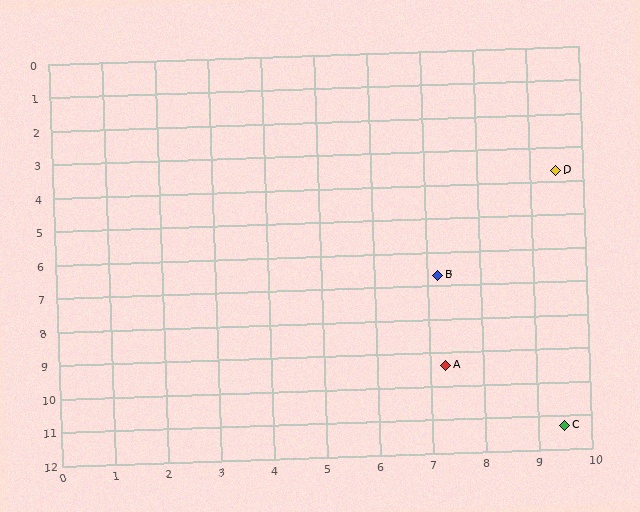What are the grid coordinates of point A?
Point A is at approximately (7.3, 9.4).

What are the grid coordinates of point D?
Point D is at approximately (9.5, 3.7).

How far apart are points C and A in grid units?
Points C and A are about 2.9 grid units apart.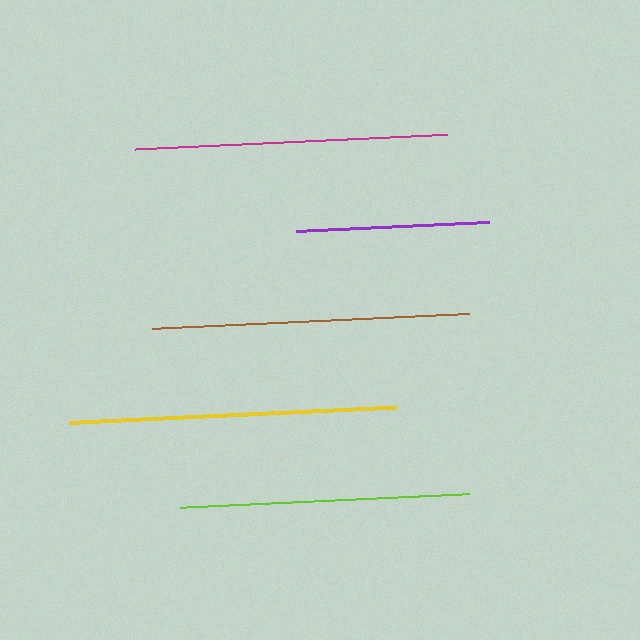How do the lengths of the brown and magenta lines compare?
The brown and magenta lines are approximately the same length.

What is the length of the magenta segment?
The magenta segment is approximately 313 pixels long.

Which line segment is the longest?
The yellow line is the longest at approximately 328 pixels.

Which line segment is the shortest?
The purple line is the shortest at approximately 193 pixels.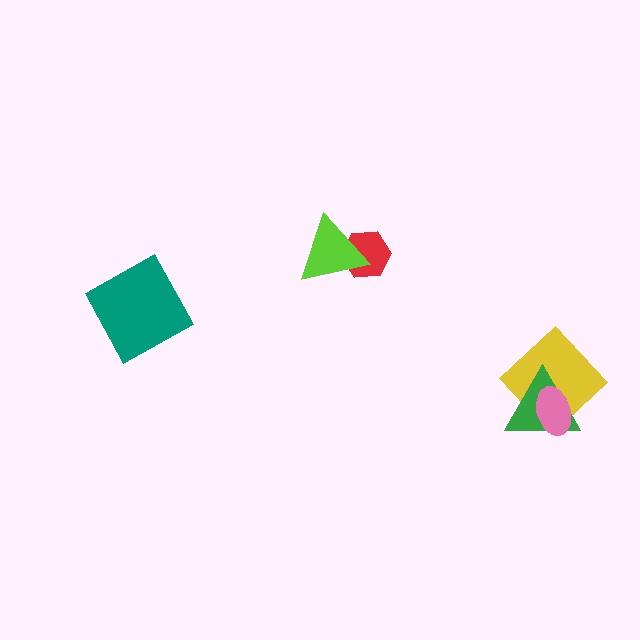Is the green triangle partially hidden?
Yes, it is partially covered by another shape.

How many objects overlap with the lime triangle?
1 object overlaps with the lime triangle.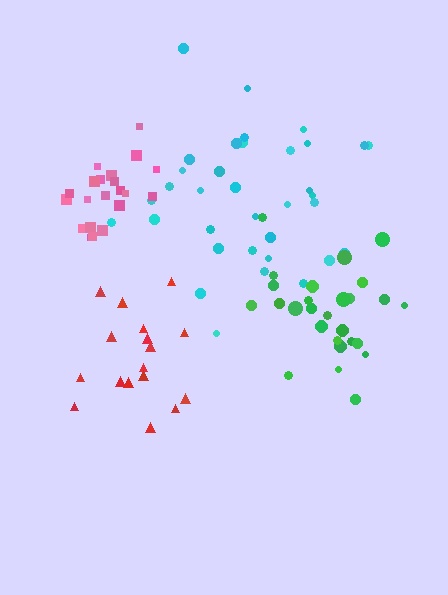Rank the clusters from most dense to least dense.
pink, red, green, cyan.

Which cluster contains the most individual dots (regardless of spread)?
Cyan (35).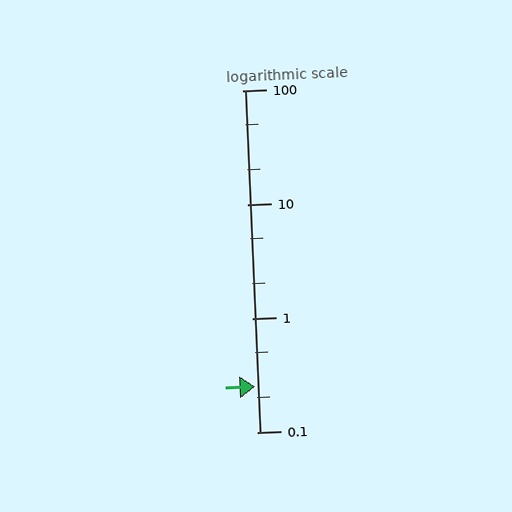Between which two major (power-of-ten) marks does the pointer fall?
The pointer is between 0.1 and 1.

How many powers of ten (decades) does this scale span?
The scale spans 3 decades, from 0.1 to 100.